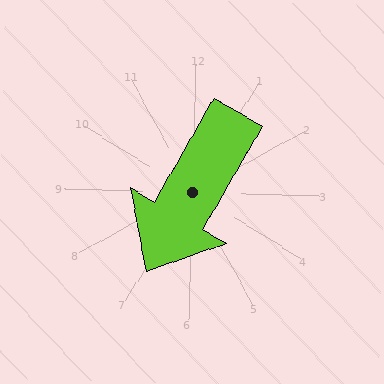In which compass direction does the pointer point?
Southwest.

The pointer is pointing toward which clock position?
Roughly 7 o'clock.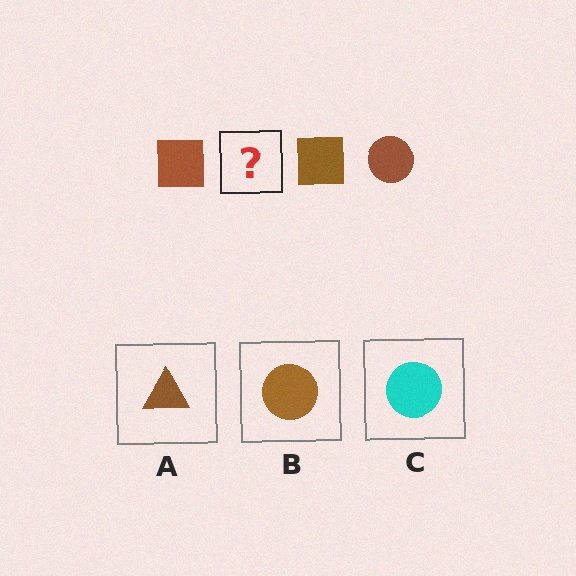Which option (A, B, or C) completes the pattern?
B.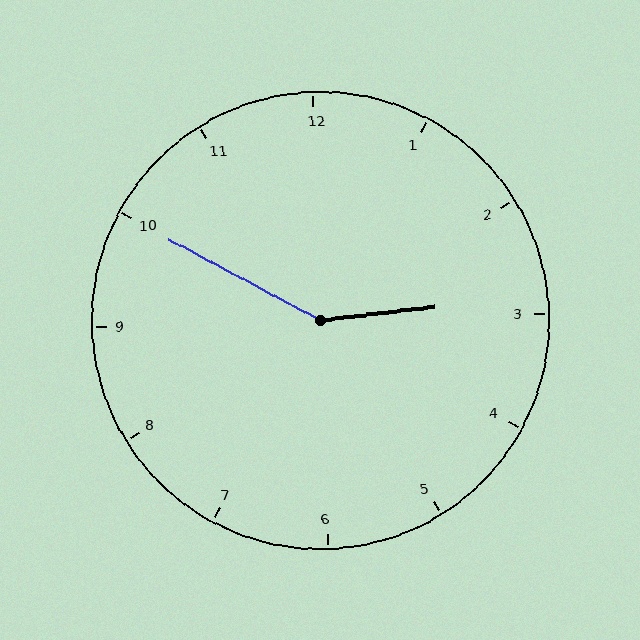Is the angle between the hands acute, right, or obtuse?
It is obtuse.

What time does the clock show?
2:50.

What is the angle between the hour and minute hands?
Approximately 145 degrees.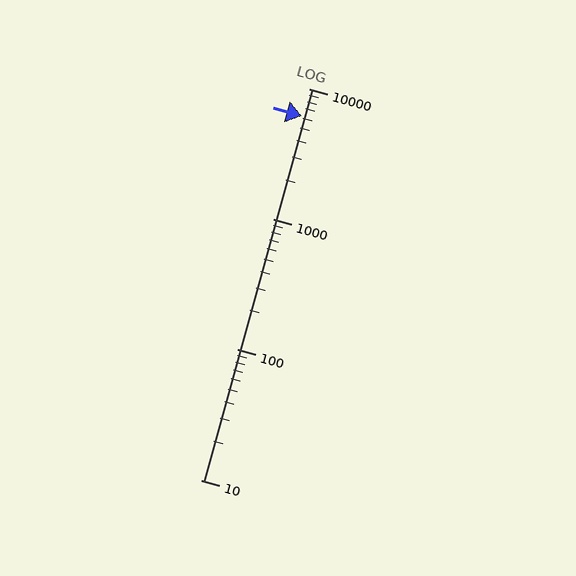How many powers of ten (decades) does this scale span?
The scale spans 3 decades, from 10 to 10000.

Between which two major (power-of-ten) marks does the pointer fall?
The pointer is between 1000 and 10000.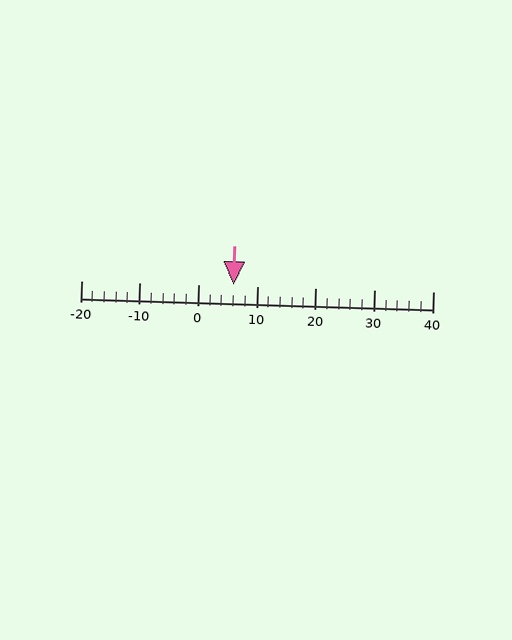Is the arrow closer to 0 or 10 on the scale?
The arrow is closer to 10.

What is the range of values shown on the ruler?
The ruler shows values from -20 to 40.